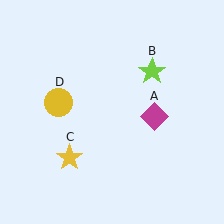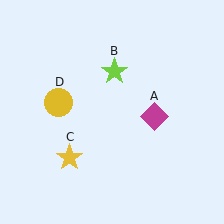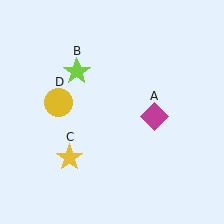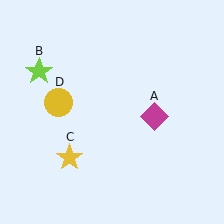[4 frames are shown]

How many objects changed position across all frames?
1 object changed position: lime star (object B).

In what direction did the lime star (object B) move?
The lime star (object B) moved left.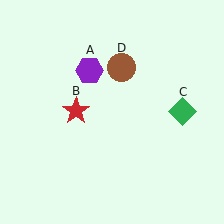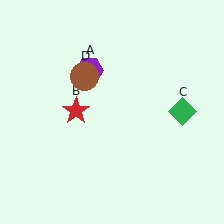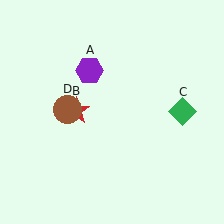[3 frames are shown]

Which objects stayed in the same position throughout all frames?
Purple hexagon (object A) and red star (object B) and green diamond (object C) remained stationary.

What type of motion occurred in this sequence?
The brown circle (object D) rotated counterclockwise around the center of the scene.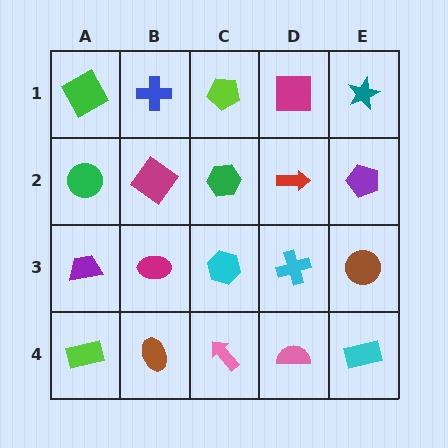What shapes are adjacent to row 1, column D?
A red arrow (row 2, column D), a lime pentagon (row 1, column C), a teal star (row 1, column E).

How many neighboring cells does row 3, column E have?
3.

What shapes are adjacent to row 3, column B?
A magenta diamond (row 2, column B), a brown ellipse (row 4, column B), a purple trapezoid (row 3, column A), a cyan hexagon (row 3, column C).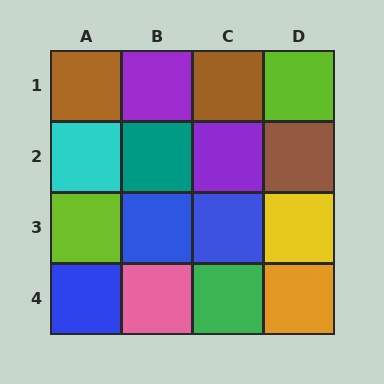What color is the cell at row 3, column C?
Blue.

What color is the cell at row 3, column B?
Blue.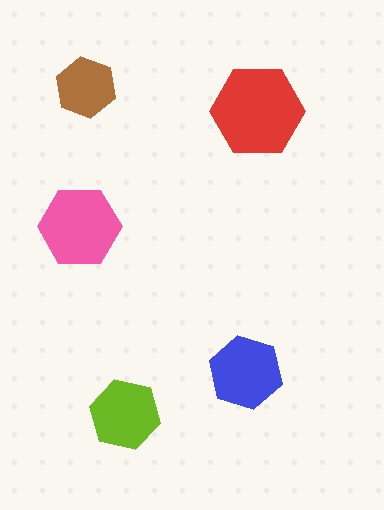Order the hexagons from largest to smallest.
the red one, the pink one, the blue one, the lime one, the brown one.